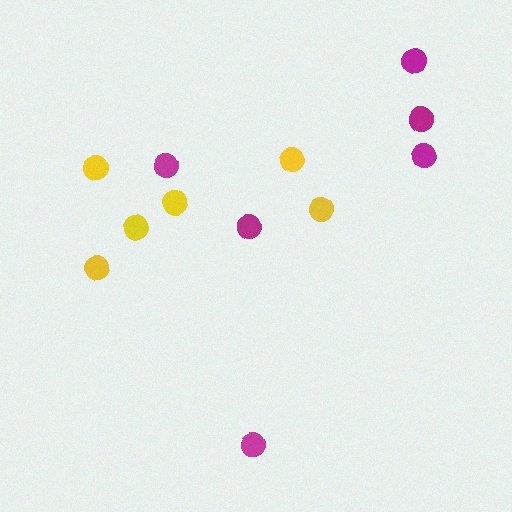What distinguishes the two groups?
There are 2 groups: one group of yellow circles (6) and one group of magenta circles (6).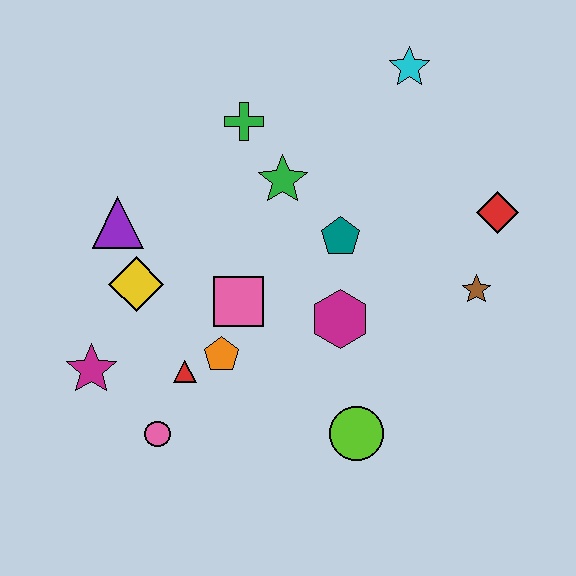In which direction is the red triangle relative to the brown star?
The red triangle is to the left of the brown star.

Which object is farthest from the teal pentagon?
The magenta star is farthest from the teal pentagon.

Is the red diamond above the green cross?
No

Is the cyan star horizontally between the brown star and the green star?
Yes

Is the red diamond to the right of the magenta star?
Yes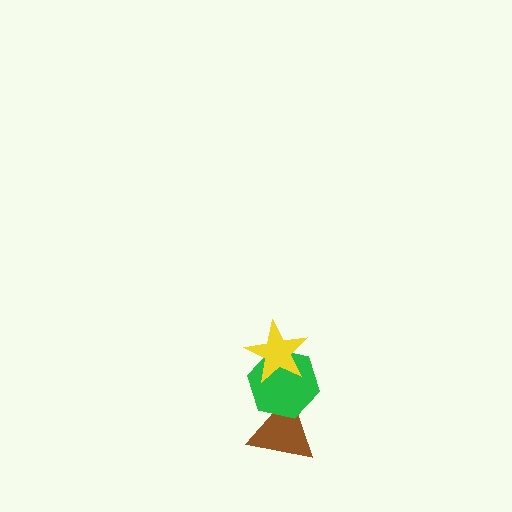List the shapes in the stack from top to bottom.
From top to bottom: the yellow star, the green hexagon, the brown triangle.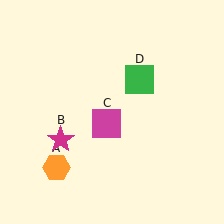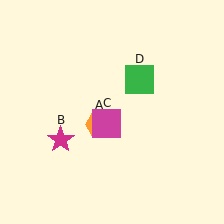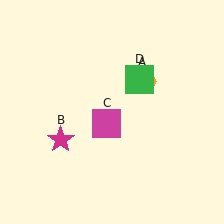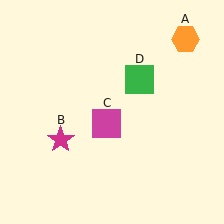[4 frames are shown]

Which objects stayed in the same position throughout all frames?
Magenta star (object B) and magenta square (object C) and green square (object D) remained stationary.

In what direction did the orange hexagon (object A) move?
The orange hexagon (object A) moved up and to the right.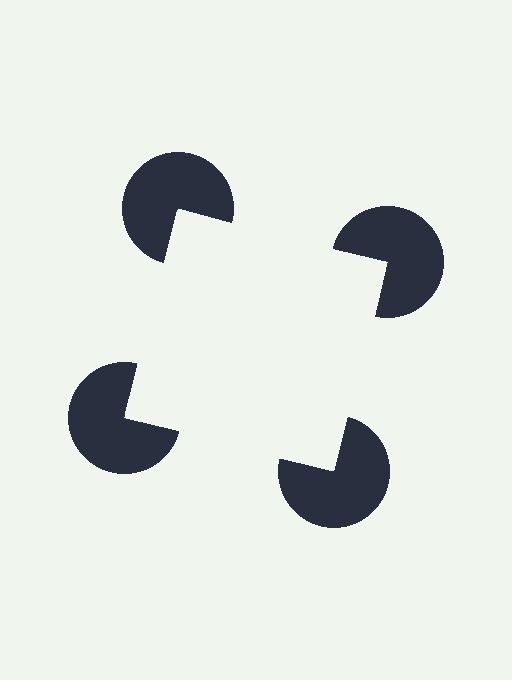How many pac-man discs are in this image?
There are 4 — one at each vertex of the illusory square.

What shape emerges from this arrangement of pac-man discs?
An illusory square — its edges are inferred from the aligned wedge cuts in the pac-man discs, not physically drawn.